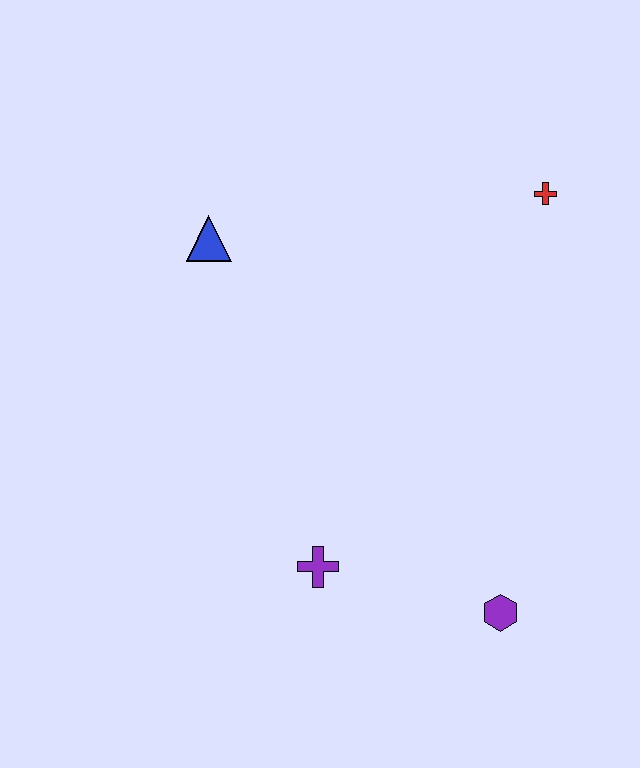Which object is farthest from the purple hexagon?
The blue triangle is farthest from the purple hexagon.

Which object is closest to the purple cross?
The purple hexagon is closest to the purple cross.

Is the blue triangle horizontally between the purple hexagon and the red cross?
No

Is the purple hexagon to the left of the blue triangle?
No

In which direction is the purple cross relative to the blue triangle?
The purple cross is below the blue triangle.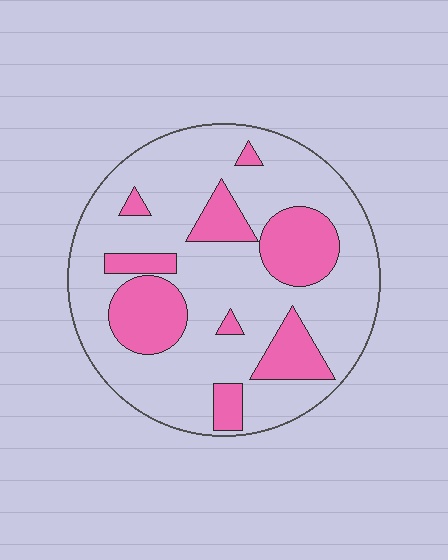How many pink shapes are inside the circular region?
9.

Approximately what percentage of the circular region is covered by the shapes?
Approximately 25%.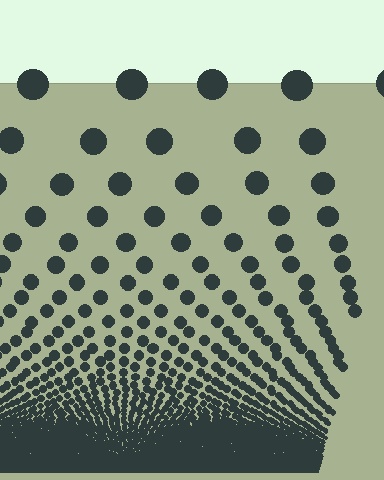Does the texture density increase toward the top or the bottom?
Density increases toward the bottom.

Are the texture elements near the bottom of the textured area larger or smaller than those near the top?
Smaller. The gradient is inverted — elements near the bottom are smaller and denser.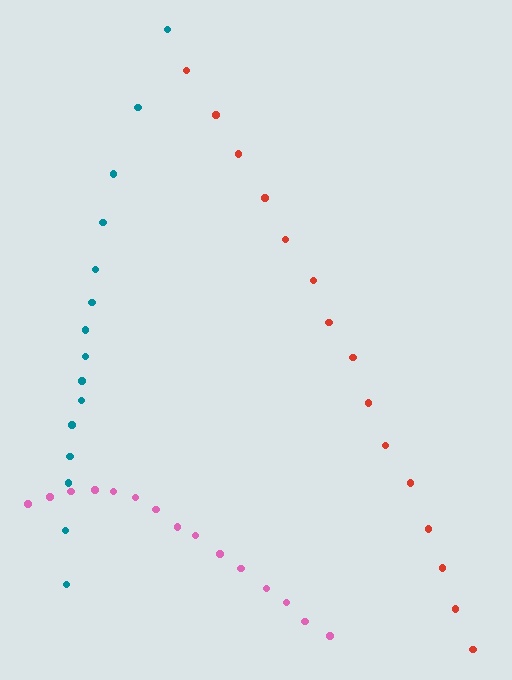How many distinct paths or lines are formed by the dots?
There are 3 distinct paths.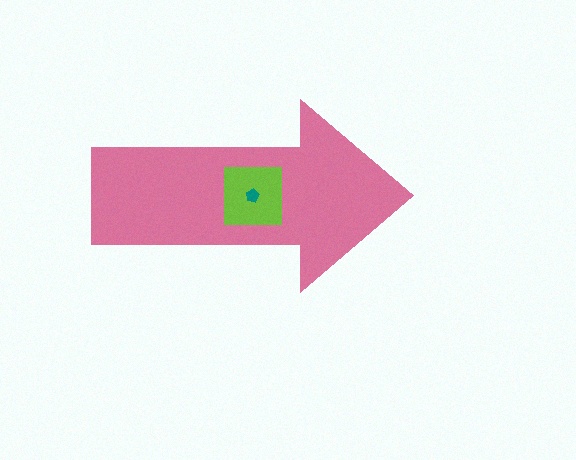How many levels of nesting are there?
3.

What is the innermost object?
The teal pentagon.